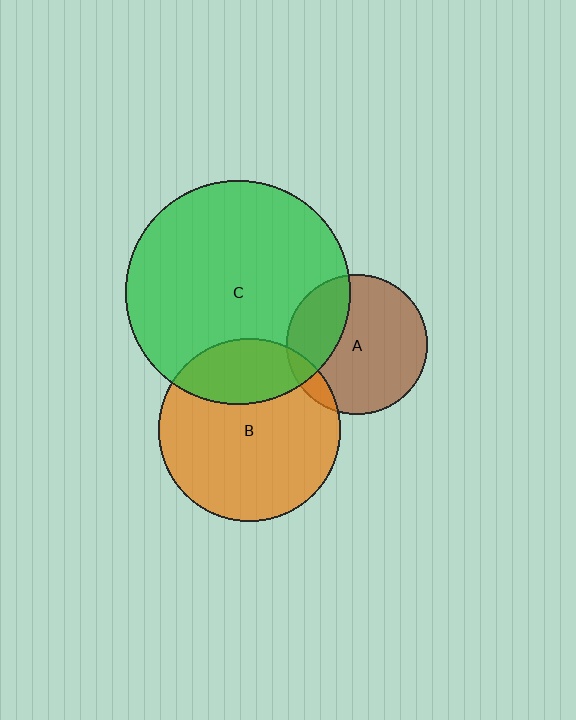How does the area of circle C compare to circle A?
Approximately 2.6 times.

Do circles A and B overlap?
Yes.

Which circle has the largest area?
Circle C (green).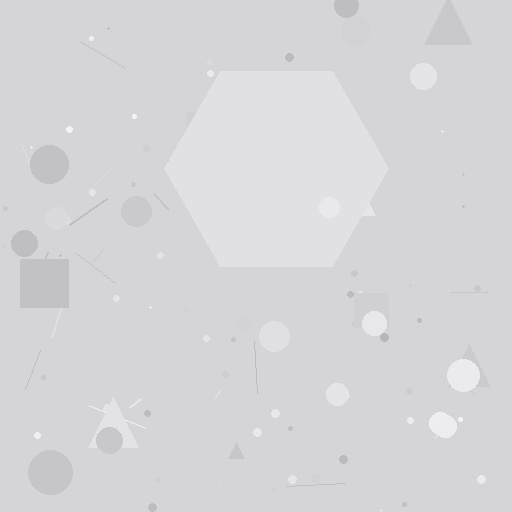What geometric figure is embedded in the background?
A hexagon is embedded in the background.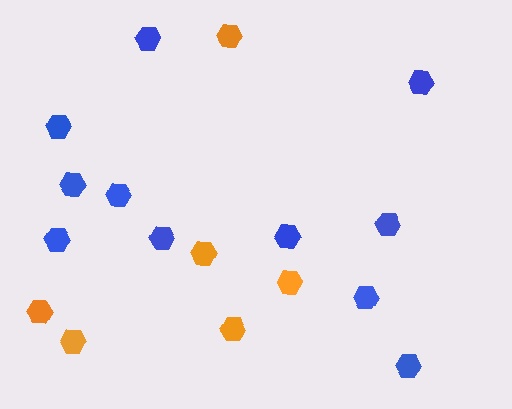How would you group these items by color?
There are 2 groups: one group of blue hexagons (11) and one group of orange hexagons (6).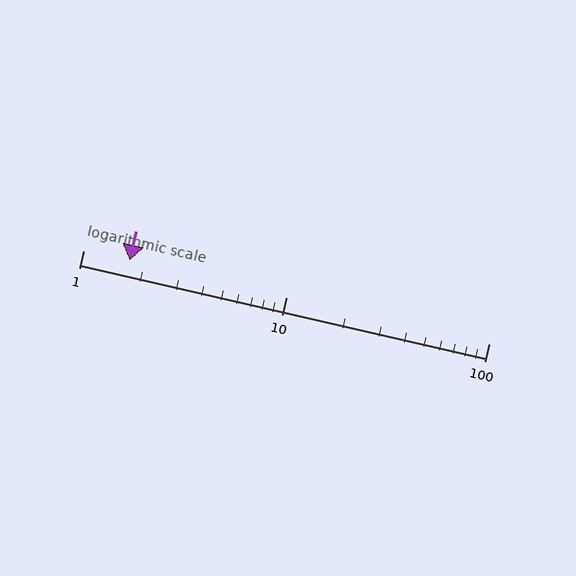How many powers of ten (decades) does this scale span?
The scale spans 2 decades, from 1 to 100.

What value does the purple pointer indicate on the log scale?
The pointer indicates approximately 1.7.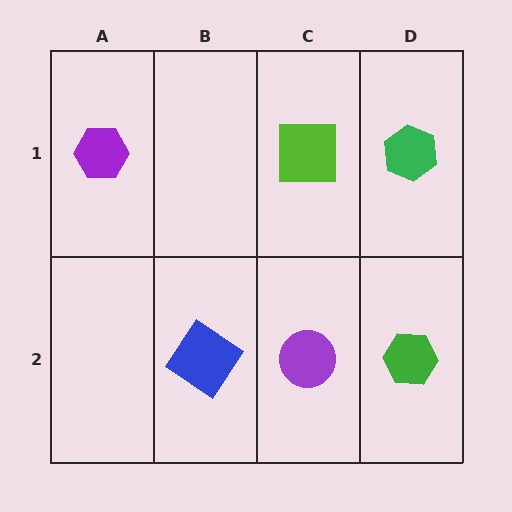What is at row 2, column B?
A blue diamond.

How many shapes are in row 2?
3 shapes.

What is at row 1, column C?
A lime square.